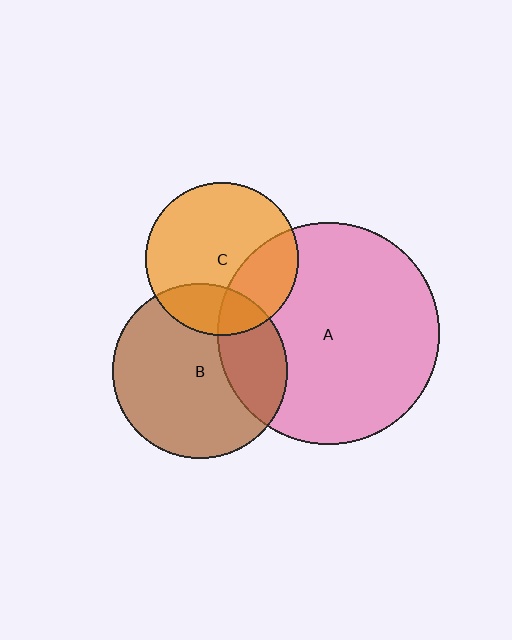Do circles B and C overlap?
Yes.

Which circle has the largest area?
Circle A (pink).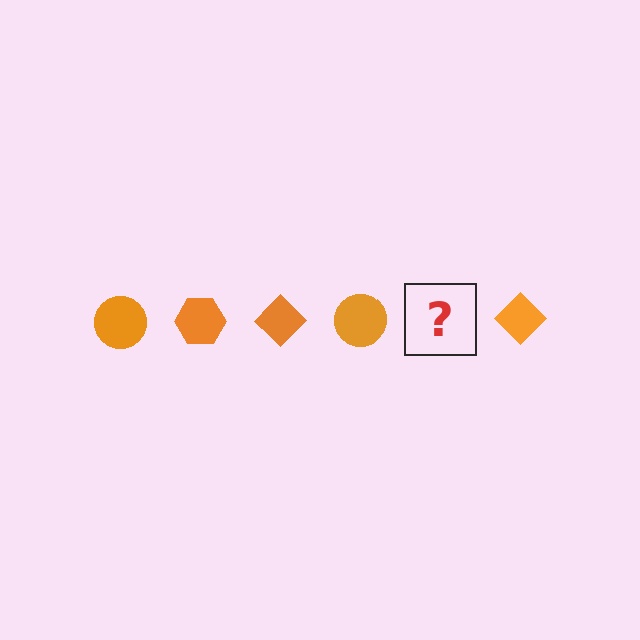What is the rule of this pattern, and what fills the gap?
The rule is that the pattern cycles through circle, hexagon, diamond shapes in orange. The gap should be filled with an orange hexagon.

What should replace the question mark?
The question mark should be replaced with an orange hexagon.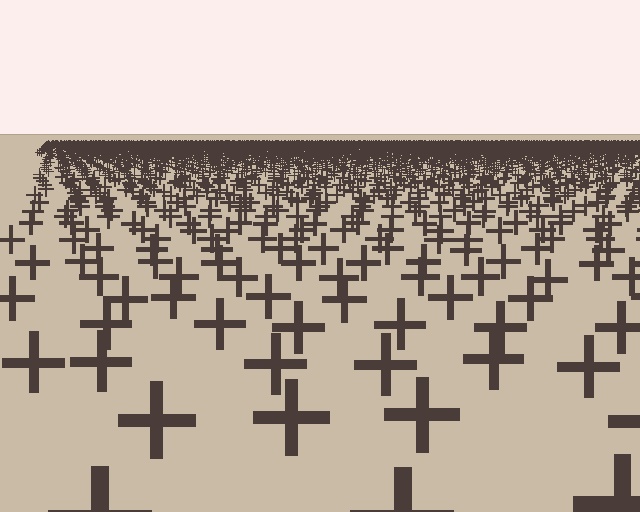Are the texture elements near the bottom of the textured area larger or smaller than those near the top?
Larger. Near the bottom, elements are closer to the viewer and appear at a bigger on-screen size.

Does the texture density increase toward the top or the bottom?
Density increases toward the top.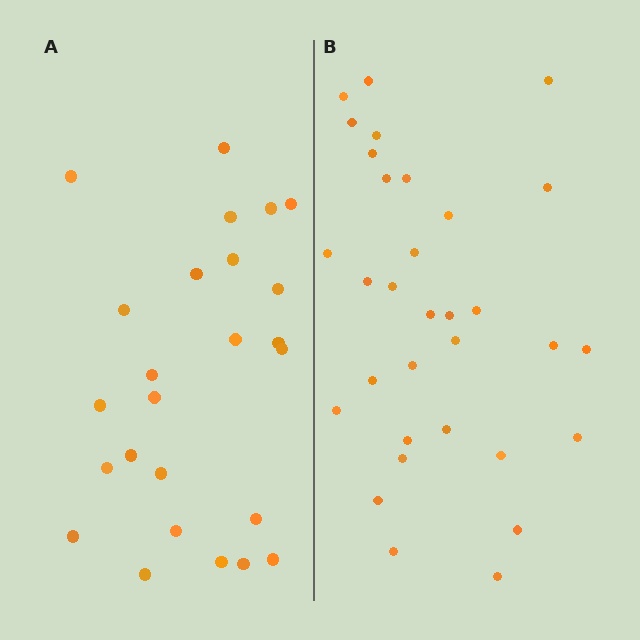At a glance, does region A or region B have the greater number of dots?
Region B (the right region) has more dots.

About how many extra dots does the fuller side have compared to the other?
Region B has roughly 8 or so more dots than region A.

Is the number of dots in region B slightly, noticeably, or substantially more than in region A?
Region B has noticeably more, but not dramatically so. The ratio is roughly 1.3 to 1.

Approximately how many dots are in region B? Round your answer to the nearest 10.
About 30 dots. (The exact count is 32, which rounds to 30.)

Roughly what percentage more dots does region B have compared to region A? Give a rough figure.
About 30% more.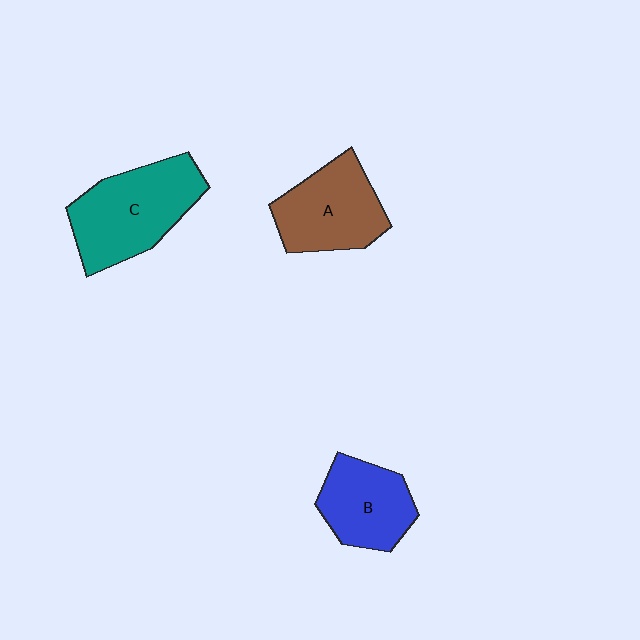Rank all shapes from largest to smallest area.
From largest to smallest: C (teal), A (brown), B (blue).